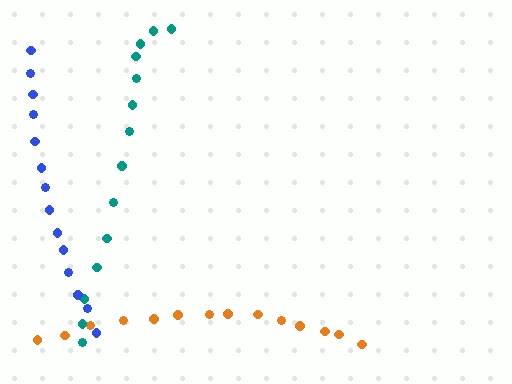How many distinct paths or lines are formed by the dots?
There are 3 distinct paths.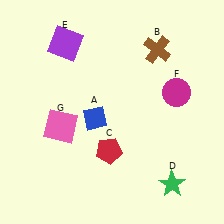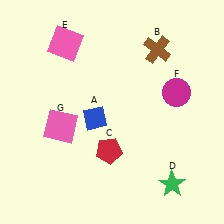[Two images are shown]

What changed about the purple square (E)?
In Image 1, E is purple. In Image 2, it changed to pink.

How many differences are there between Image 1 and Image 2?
There is 1 difference between the two images.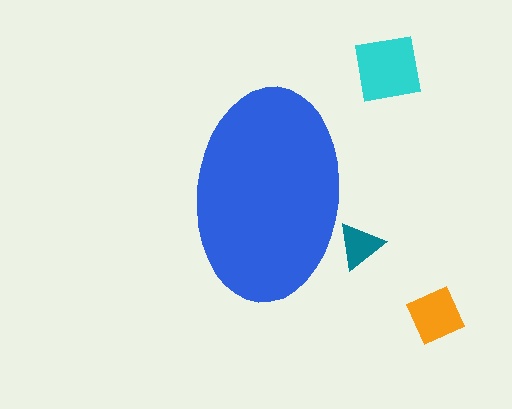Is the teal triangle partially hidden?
Yes, the teal triangle is partially hidden behind the blue ellipse.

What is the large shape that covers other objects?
A blue ellipse.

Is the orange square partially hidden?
No, the orange square is fully visible.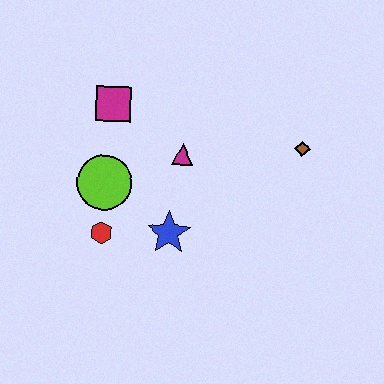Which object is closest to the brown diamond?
The magenta triangle is closest to the brown diamond.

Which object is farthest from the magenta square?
The brown diamond is farthest from the magenta square.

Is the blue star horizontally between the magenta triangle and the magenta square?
Yes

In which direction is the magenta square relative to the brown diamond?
The magenta square is to the left of the brown diamond.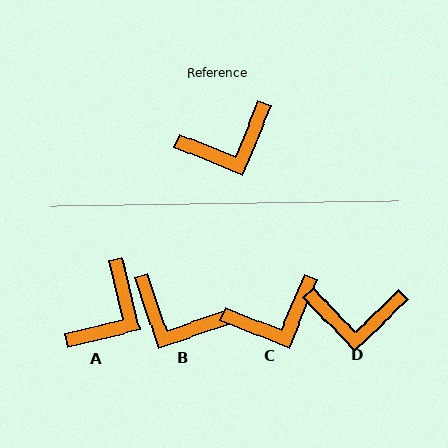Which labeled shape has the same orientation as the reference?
C.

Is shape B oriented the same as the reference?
No, it is off by about 48 degrees.